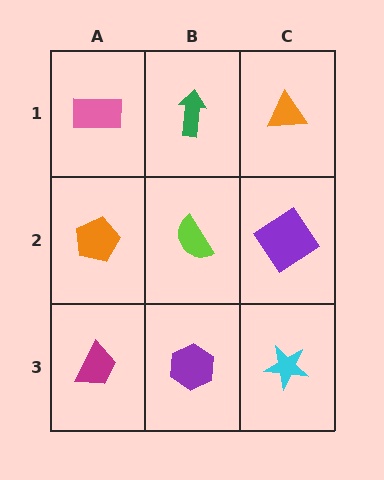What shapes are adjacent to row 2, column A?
A pink rectangle (row 1, column A), a magenta trapezoid (row 3, column A), a lime semicircle (row 2, column B).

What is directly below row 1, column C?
A purple diamond.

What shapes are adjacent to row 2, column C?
An orange triangle (row 1, column C), a cyan star (row 3, column C), a lime semicircle (row 2, column B).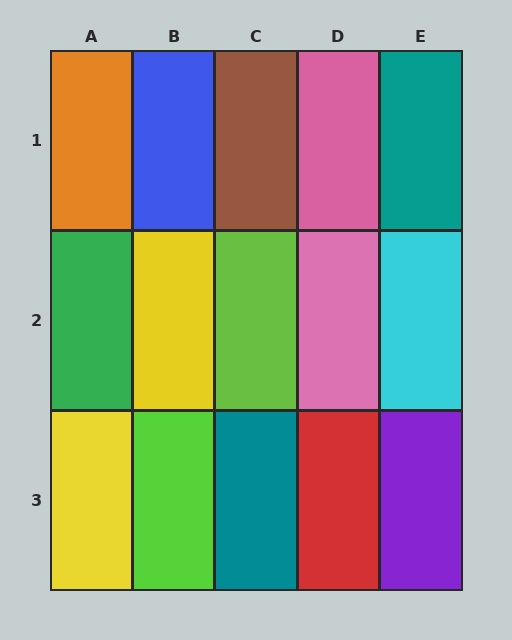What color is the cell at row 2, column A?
Green.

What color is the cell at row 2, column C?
Lime.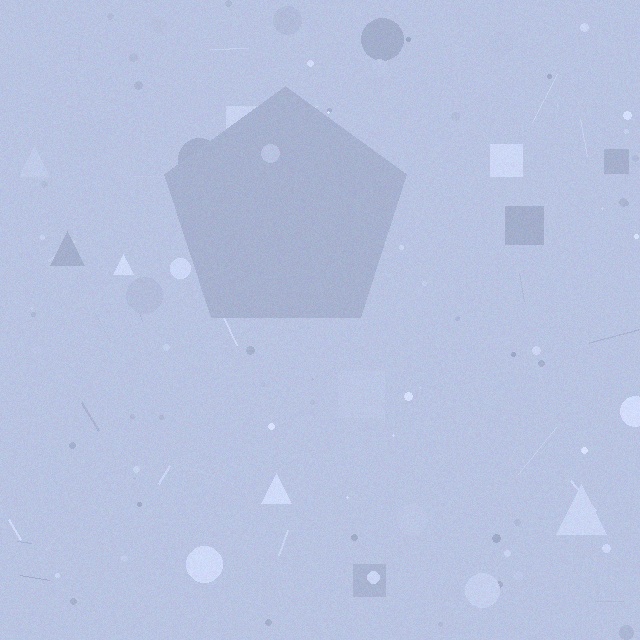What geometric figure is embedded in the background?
A pentagon is embedded in the background.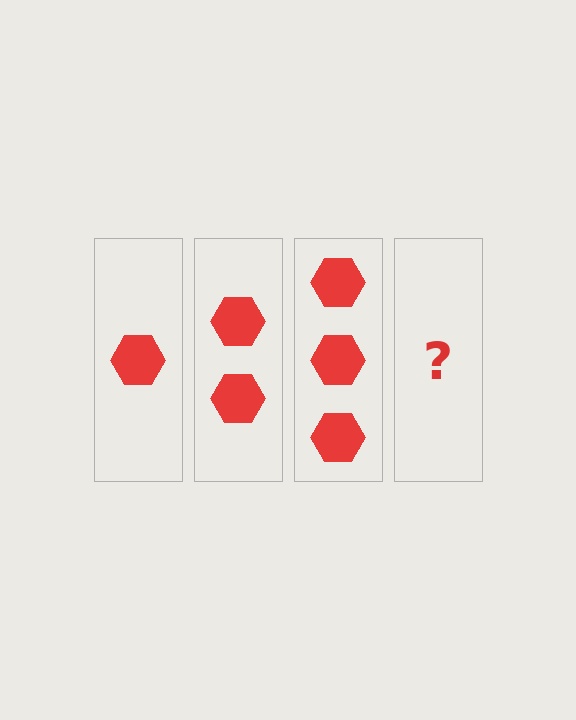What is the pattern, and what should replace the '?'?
The pattern is that each step adds one more hexagon. The '?' should be 4 hexagons.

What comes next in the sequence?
The next element should be 4 hexagons.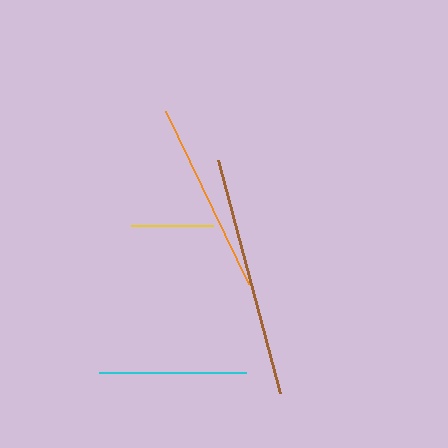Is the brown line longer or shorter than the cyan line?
The brown line is longer than the cyan line.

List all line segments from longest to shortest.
From longest to shortest: brown, orange, cyan, yellow.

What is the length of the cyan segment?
The cyan segment is approximately 146 pixels long.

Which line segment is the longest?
The brown line is the longest at approximately 241 pixels.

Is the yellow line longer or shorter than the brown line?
The brown line is longer than the yellow line.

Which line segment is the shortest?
The yellow line is the shortest at approximately 82 pixels.